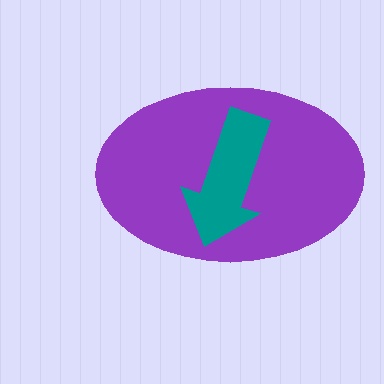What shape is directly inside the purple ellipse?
The teal arrow.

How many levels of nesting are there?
2.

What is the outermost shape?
The purple ellipse.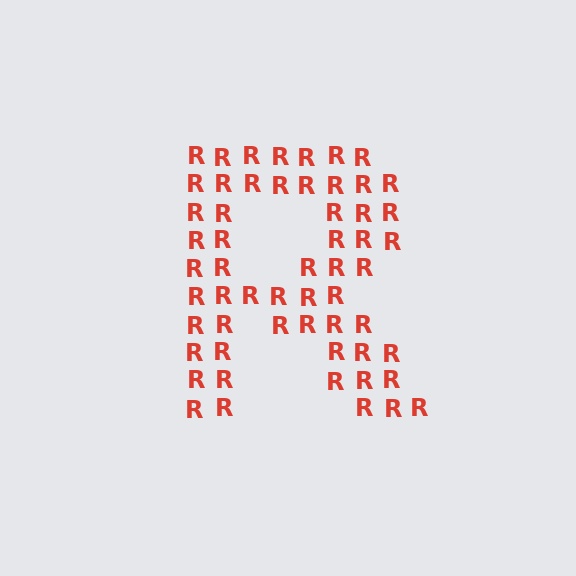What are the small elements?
The small elements are letter R's.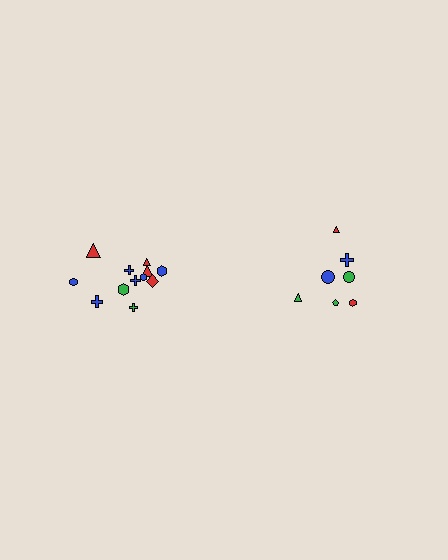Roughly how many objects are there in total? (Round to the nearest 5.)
Roughly 20 objects in total.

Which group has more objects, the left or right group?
The left group.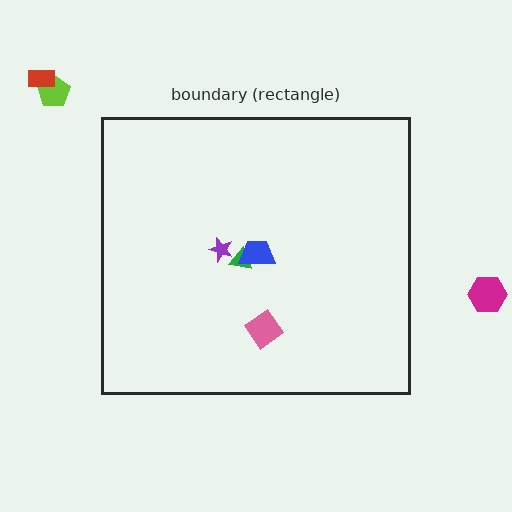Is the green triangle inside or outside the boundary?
Inside.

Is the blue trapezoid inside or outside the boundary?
Inside.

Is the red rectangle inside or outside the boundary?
Outside.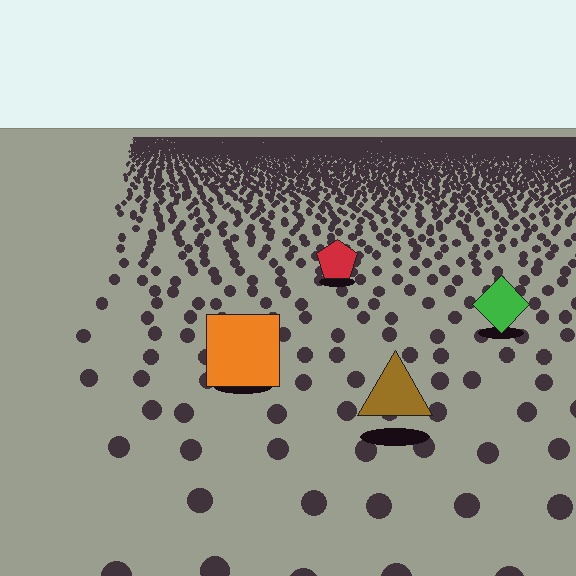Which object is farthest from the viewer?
The red pentagon is farthest from the viewer. It appears smaller and the ground texture around it is denser.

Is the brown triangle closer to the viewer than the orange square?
Yes. The brown triangle is closer — you can tell from the texture gradient: the ground texture is coarser near it.